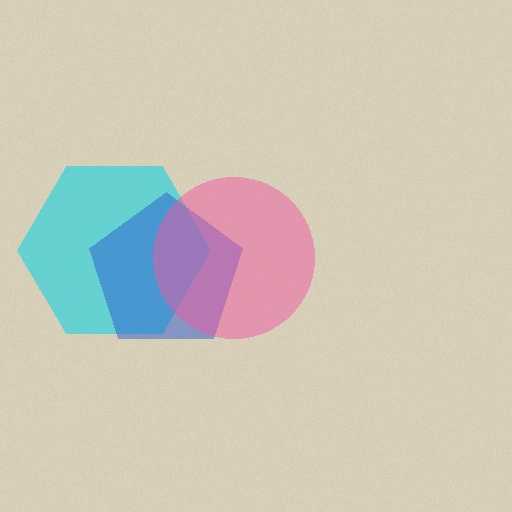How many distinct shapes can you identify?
There are 3 distinct shapes: a cyan hexagon, a blue pentagon, a pink circle.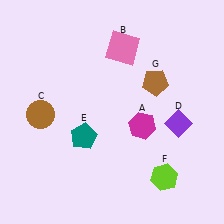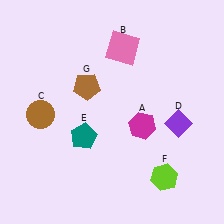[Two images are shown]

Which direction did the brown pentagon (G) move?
The brown pentagon (G) moved left.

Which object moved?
The brown pentagon (G) moved left.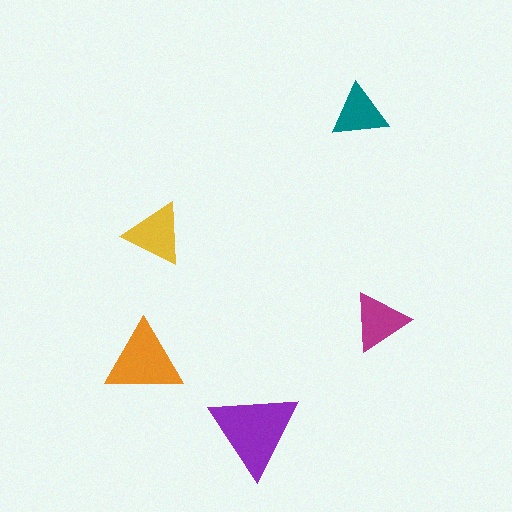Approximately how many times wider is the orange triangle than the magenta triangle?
About 1.5 times wider.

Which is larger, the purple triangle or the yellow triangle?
The purple one.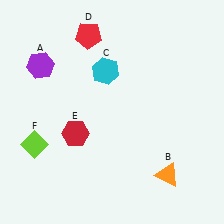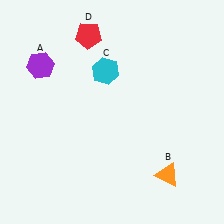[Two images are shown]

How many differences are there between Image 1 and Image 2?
There are 2 differences between the two images.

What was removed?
The lime diamond (F), the red hexagon (E) were removed in Image 2.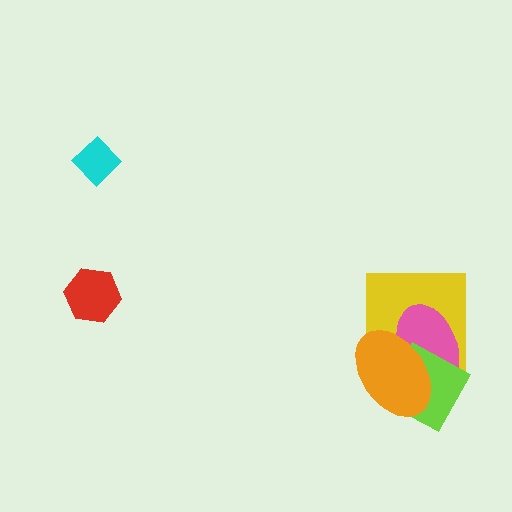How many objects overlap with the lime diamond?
3 objects overlap with the lime diamond.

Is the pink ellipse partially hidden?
Yes, it is partially covered by another shape.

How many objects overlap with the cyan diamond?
0 objects overlap with the cyan diamond.